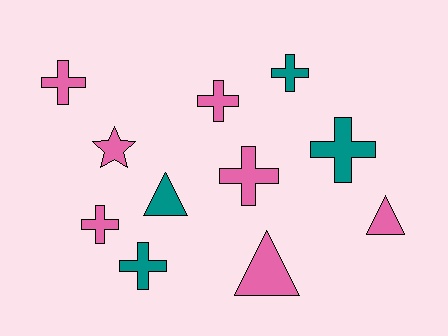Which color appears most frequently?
Pink, with 7 objects.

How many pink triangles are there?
There are 2 pink triangles.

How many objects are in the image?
There are 11 objects.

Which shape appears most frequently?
Cross, with 7 objects.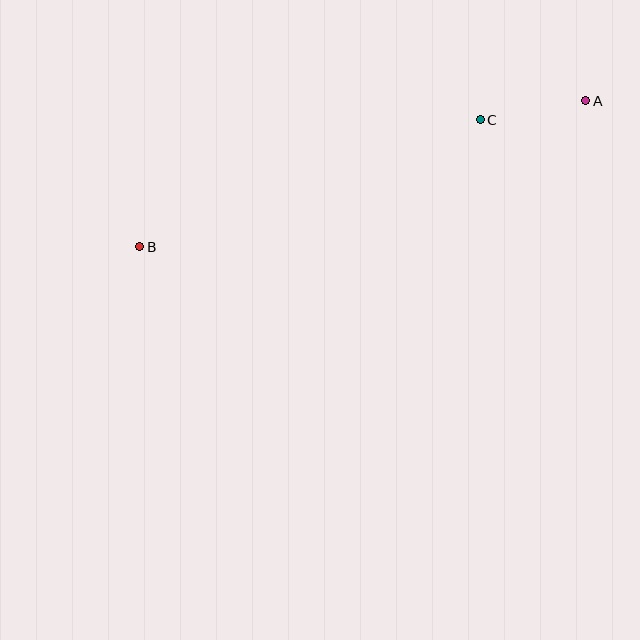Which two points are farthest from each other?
Points A and B are farthest from each other.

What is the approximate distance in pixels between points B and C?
The distance between B and C is approximately 364 pixels.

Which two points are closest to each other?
Points A and C are closest to each other.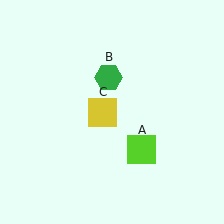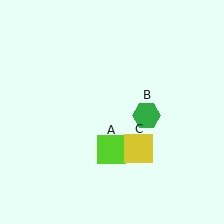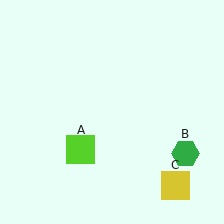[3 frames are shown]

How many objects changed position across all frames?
3 objects changed position: lime square (object A), green hexagon (object B), yellow square (object C).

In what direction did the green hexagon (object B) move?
The green hexagon (object B) moved down and to the right.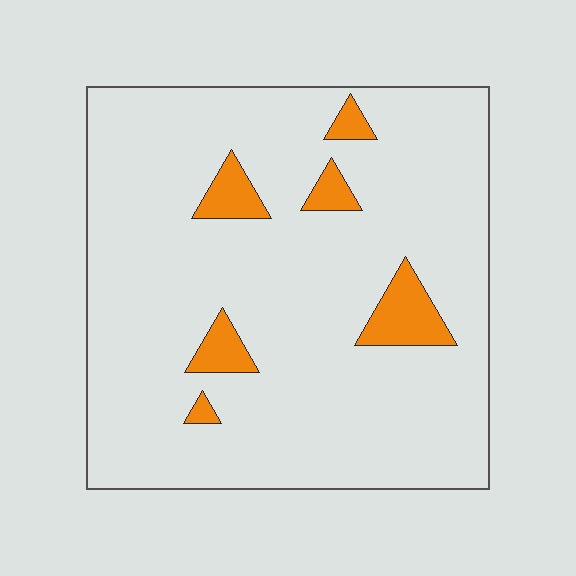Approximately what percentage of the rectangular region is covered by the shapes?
Approximately 10%.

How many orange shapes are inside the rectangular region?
6.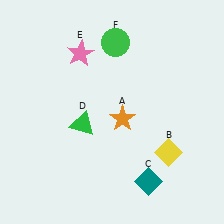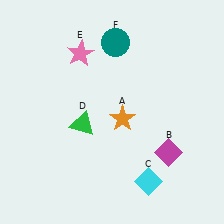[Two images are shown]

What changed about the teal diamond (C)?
In Image 1, C is teal. In Image 2, it changed to cyan.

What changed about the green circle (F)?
In Image 1, F is green. In Image 2, it changed to teal.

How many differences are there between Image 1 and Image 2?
There are 3 differences between the two images.